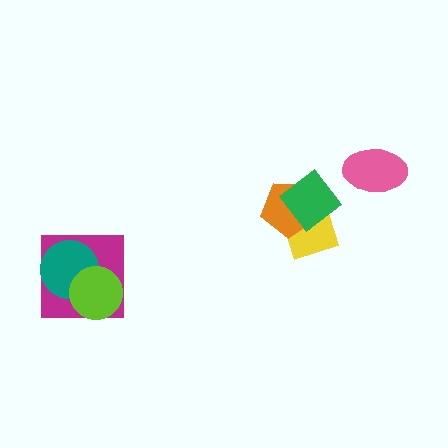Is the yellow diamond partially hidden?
Yes, it is partially covered by another shape.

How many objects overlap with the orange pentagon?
2 objects overlap with the orange pentagon.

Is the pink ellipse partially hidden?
No, no other shape covers it.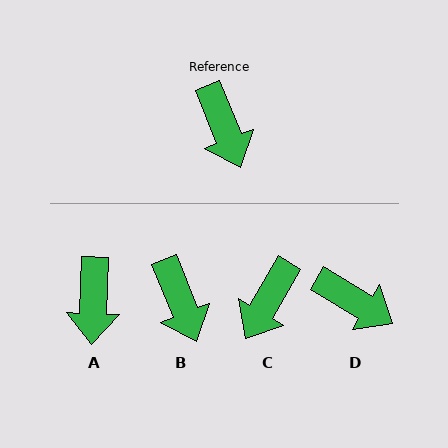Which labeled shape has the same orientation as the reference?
B.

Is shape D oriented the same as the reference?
No, it is off by about 37 degrees.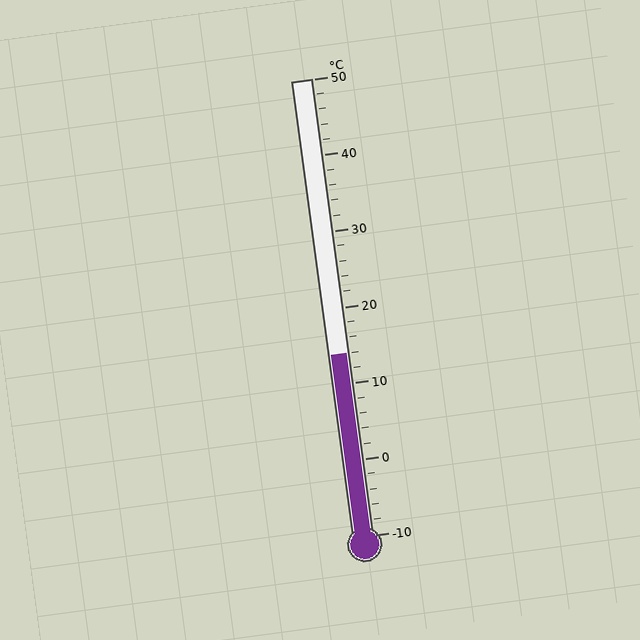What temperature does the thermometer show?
The thermometer shows approximately 14°C.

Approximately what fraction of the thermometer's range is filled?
The thermometer is filled to approximately 40% of its range.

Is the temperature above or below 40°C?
The temperature is below 40°C.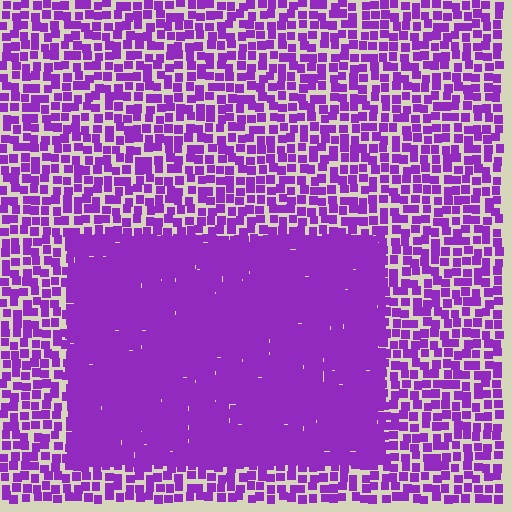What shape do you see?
I see a rectangle.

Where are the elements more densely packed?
The elements are more densely packed inside the rectangle boundary.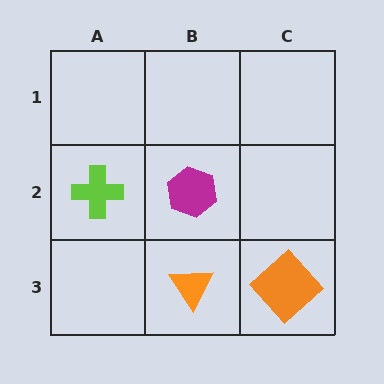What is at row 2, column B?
A magenta hexagon.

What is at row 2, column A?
A lime cross.